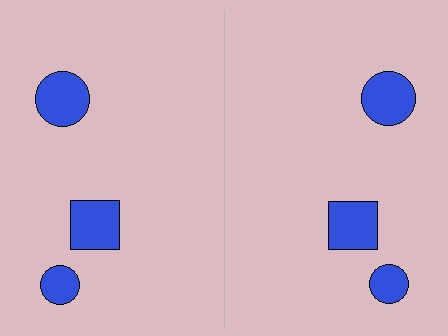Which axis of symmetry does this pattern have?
The pattern has a vertical axis of symmetry running through the center of the image.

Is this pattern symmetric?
Yes, this pattern has bilateral (reflection) symmetry.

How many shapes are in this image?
There are 6 shapes in this image.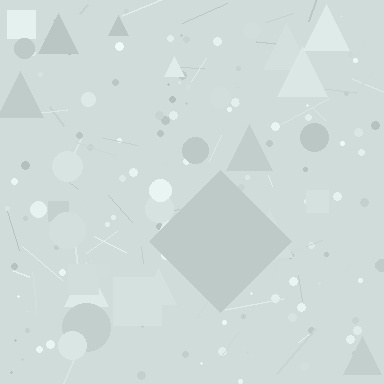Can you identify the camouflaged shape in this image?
The camouflaged shape is a diamond.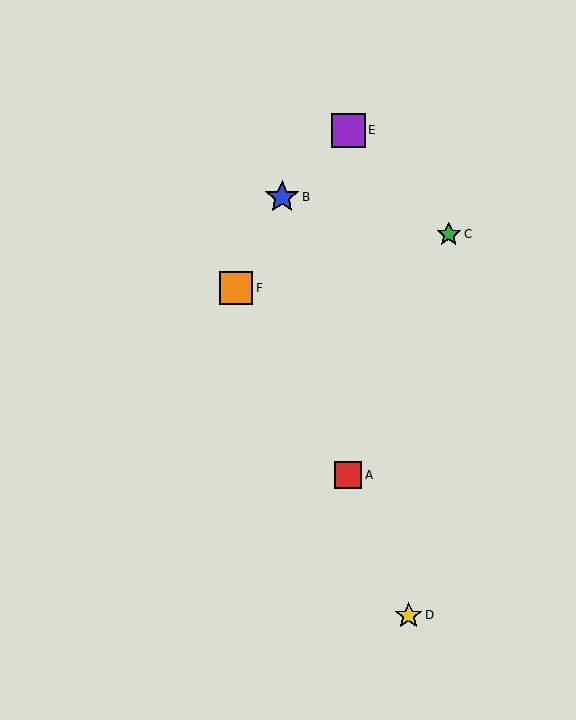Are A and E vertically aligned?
Yes, both are at x≈348.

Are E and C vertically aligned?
No, E is at x≈348 and C is at x≈449.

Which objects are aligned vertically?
Objects A, E are aligned vertically.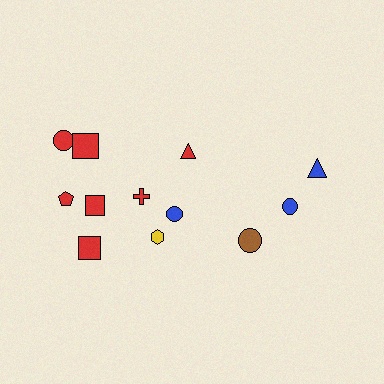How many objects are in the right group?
There are 4 objects.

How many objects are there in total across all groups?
There are 12 objects.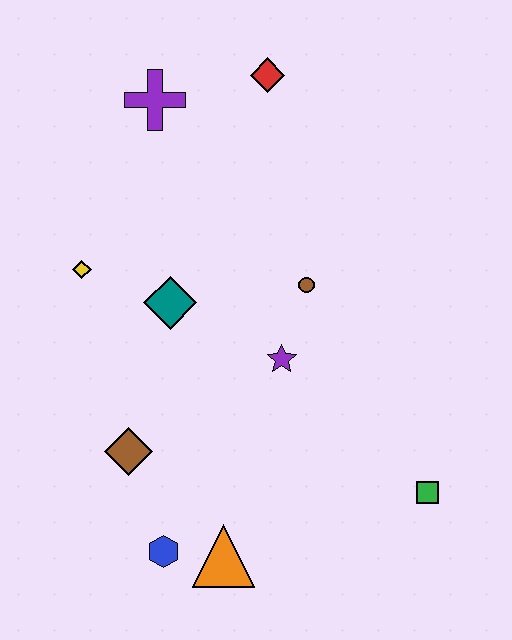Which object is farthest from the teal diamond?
The green square is farthest from the teal diamond.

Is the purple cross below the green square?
No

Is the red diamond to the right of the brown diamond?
Yes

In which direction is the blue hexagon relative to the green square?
The blue hexagon is to the left of the green square.